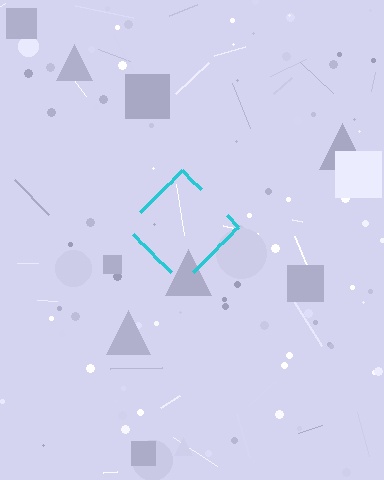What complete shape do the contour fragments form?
The contour fragments form a diamond.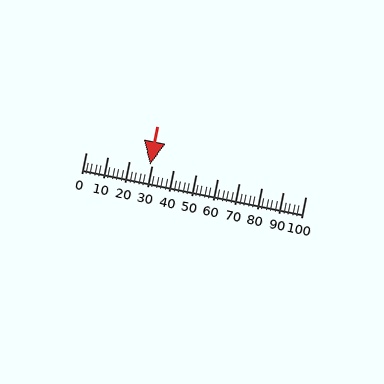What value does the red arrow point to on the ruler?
The red arrow points to approximately 29.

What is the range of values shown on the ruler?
The ruler shows values from 0 to 100.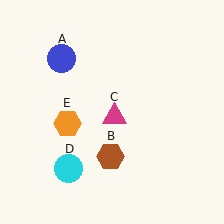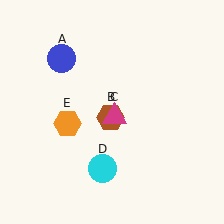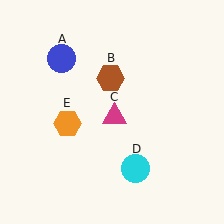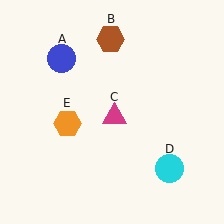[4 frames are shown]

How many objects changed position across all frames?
2 objects changed position: brown hexagon (object B), cyan circle (object D).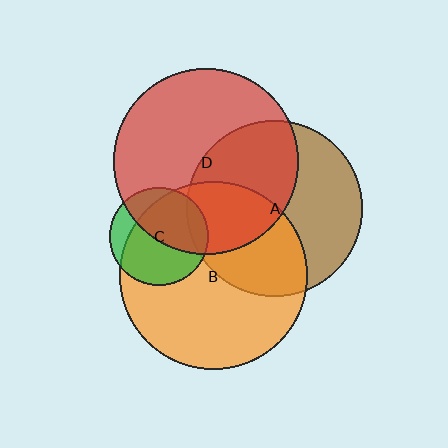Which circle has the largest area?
Circle B (orange).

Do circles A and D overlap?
Yes.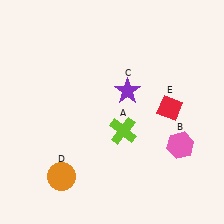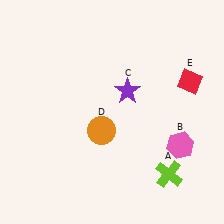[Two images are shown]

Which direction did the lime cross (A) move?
The lime cross (A) moved right.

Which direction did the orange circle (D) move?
The orange circle (D) moved up.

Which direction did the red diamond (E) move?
The red diamond (E) moved up.